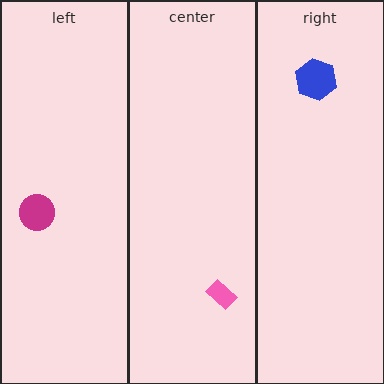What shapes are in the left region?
The magenta circle.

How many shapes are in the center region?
1.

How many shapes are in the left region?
1.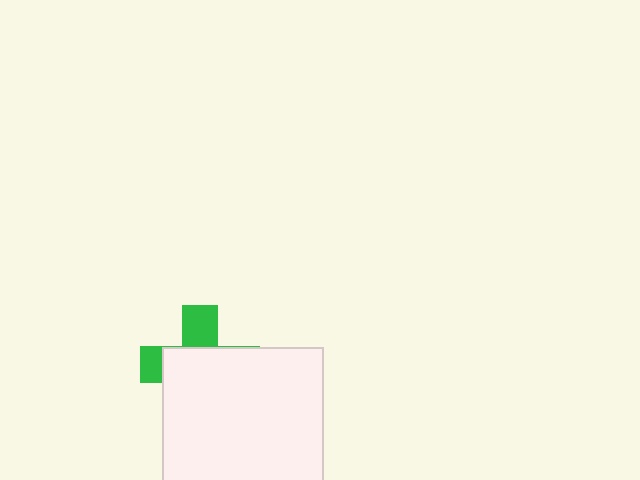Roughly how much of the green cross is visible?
A small part of it is visible (roughly 33%).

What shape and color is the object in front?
The object in front is a white square.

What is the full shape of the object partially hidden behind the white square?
The partially hidden object is a green cross.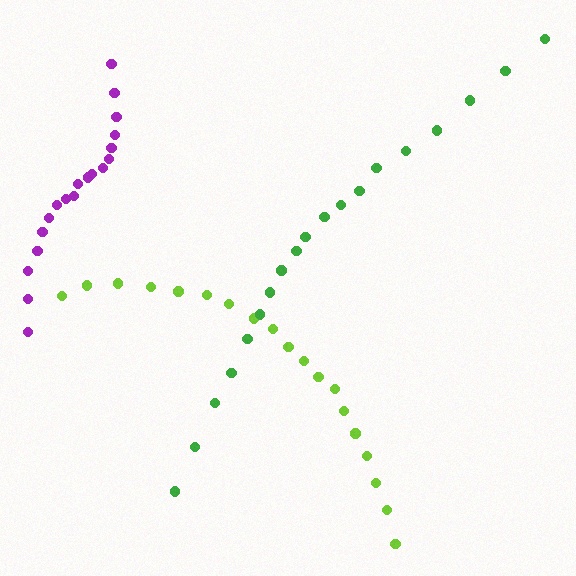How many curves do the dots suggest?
There are 3 distinct paths.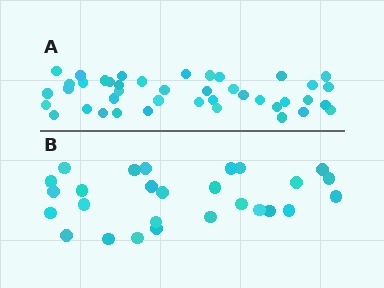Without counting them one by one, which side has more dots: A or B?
Region A (the top region) has more dots.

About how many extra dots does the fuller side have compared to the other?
Region A has approximately 15 more dots than region B.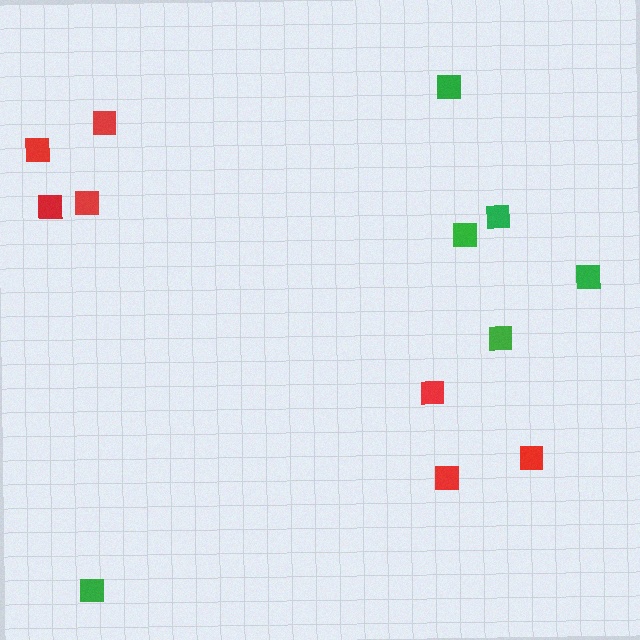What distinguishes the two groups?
There are 2 groups: one group of red squares (7) and one group of green squares (6).